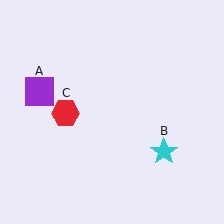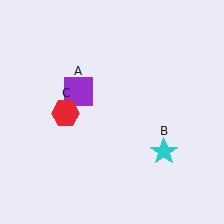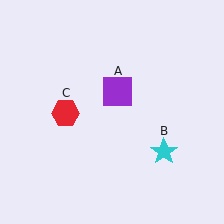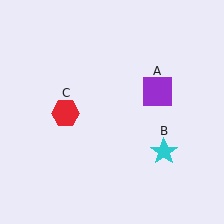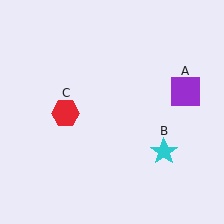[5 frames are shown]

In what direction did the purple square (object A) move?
The purple square (object A) moved right.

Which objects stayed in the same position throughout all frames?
Cyan star (object B) and red hexagon (object C) remained stationary.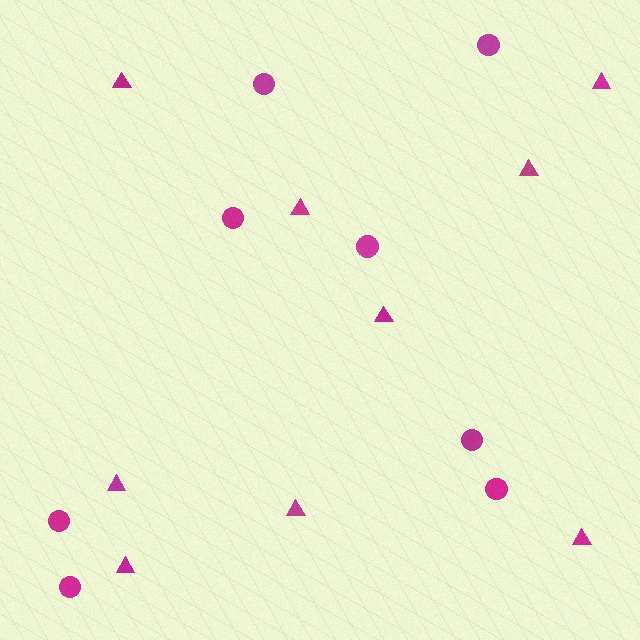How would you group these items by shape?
There are 2 groups: one group of triangles (9) and one group of circles (8).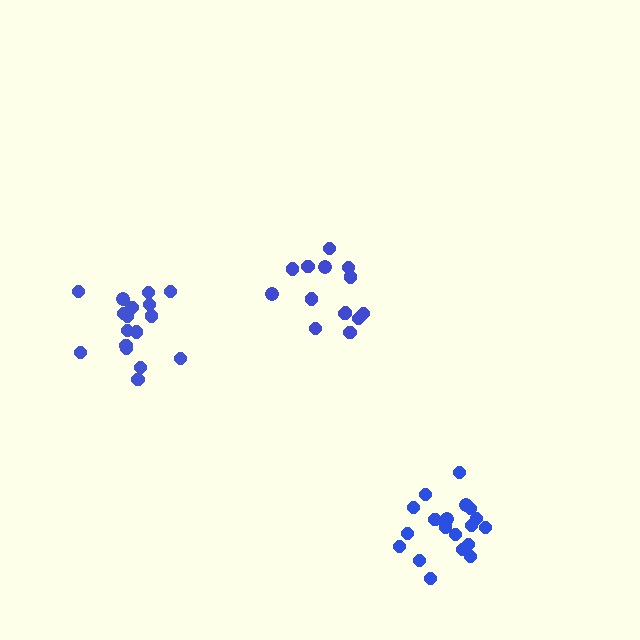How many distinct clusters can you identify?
There are 3 distinct clusters.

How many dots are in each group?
Group 1: 14 dots, Group 2: 17 dots, Group 3: 19 dots (50 total).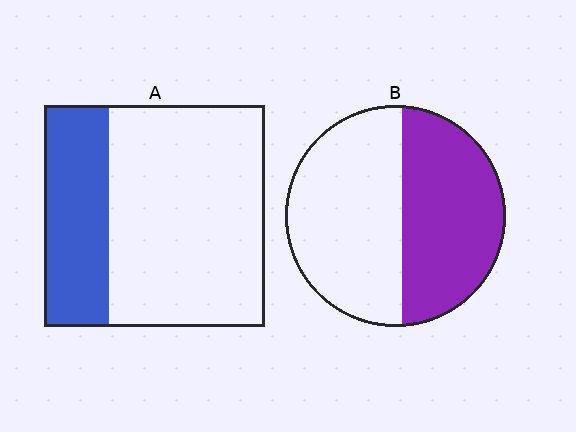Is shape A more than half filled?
No.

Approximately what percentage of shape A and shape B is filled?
A is approximately 30% and B is approximately 45%.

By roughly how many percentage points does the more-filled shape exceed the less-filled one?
By roughly 15 percentage points (B over A).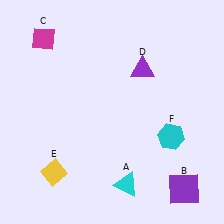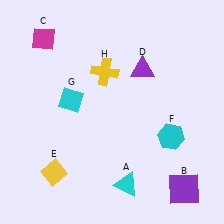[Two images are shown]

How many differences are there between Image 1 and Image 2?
There are 2 differences between the two images.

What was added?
A cyan diamond (G), a yellow cross (H) were added in Image 2.